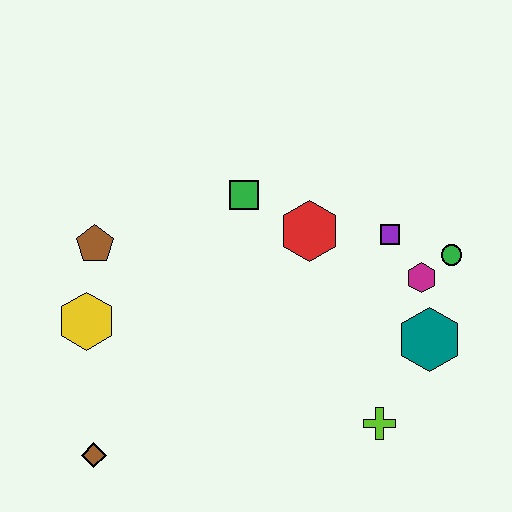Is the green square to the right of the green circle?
No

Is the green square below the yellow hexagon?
No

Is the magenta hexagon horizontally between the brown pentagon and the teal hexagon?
Yes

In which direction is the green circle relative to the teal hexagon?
The green circle is above the teal hexagon.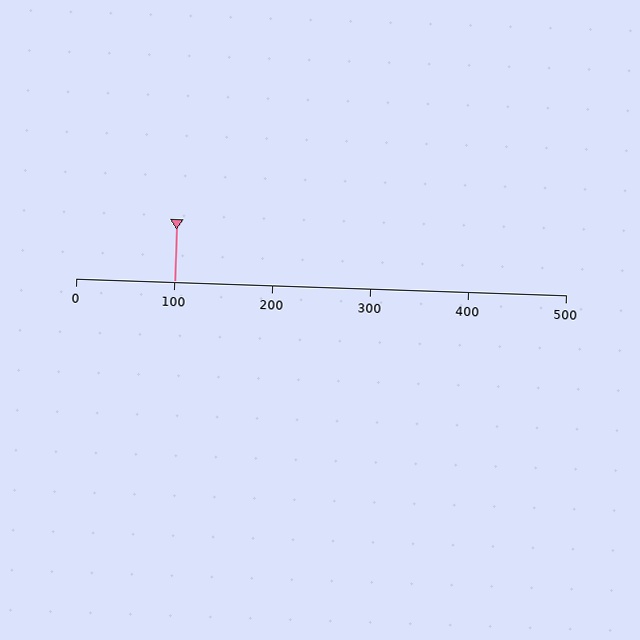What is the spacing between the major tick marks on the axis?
The major ticks are spaced 100 apart.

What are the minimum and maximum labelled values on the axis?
The axis runs from 0 to 500.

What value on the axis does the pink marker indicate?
The marker indicates approximately 100.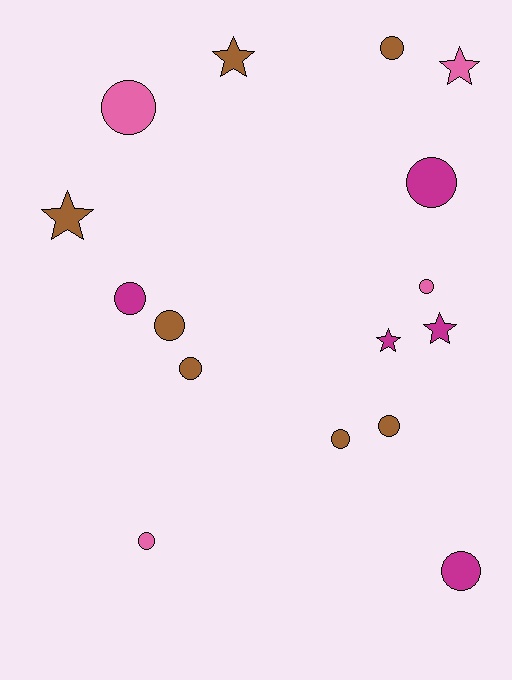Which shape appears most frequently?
Circle, with 11 objects.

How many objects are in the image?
There are 16 objects.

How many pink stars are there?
There is 1 pink star.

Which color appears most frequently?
Brown, with 7 objects.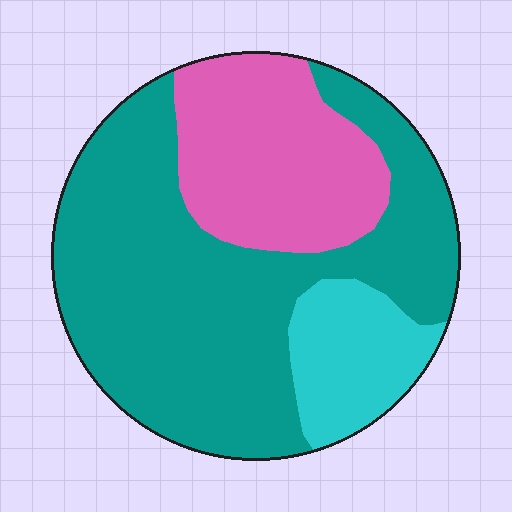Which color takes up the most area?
Teal, at roughly 60%.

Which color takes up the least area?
Cyan, at roughly 15%.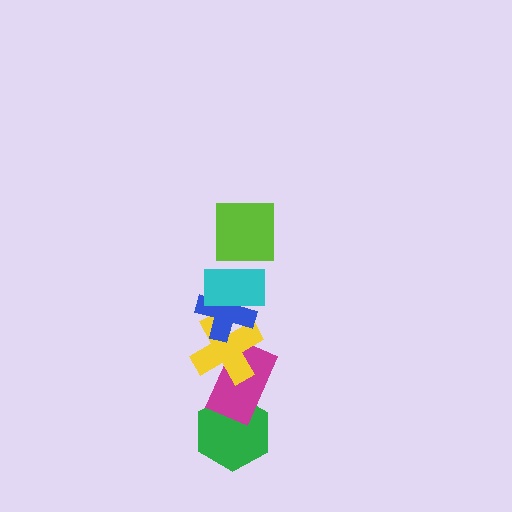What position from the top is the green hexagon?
The green hexagon is 6th from the top.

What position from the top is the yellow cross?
The yellow cross is 4th from the top.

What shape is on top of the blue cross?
The cyan rectangle is on top of the blue cross.